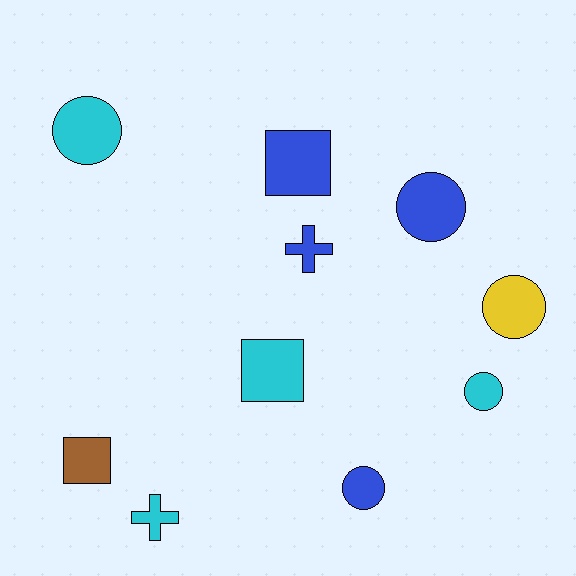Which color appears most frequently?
Blue, with 4 objects.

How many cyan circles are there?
There are 2 cyan circles.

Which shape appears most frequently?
Circle, with 5 objects.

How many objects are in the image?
There are 10 objects.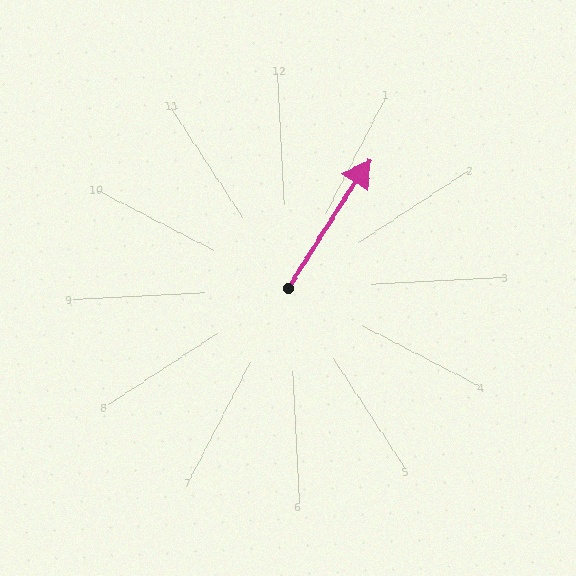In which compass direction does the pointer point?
Northeast.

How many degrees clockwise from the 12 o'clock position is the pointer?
Approximately 35 degrees.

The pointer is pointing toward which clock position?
Roughly 1 o'clock.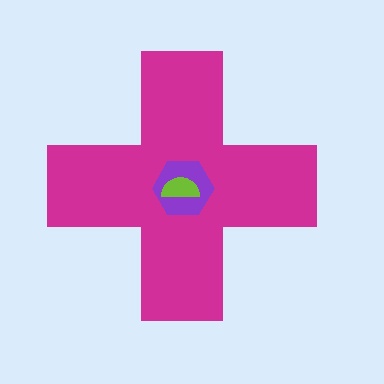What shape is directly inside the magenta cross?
The purple hexagon.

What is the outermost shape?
The magenta cross.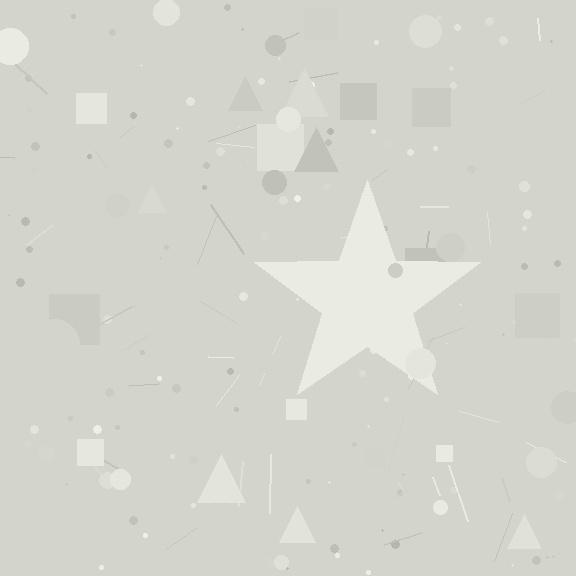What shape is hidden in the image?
A star is hidden in the image.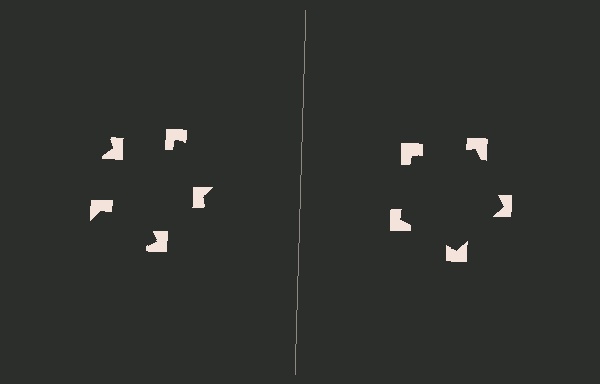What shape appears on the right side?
An illusory pentagon.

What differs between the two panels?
The notched squares are positioned identically on both sides; only the wedge orientations differ. On the right they align to a pentagon; on the left they are misaligned.